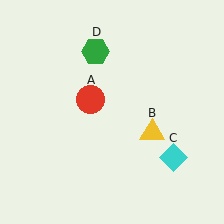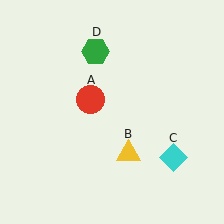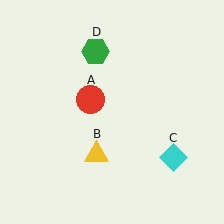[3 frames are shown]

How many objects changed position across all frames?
1 object changed position: yellow triangle (object B).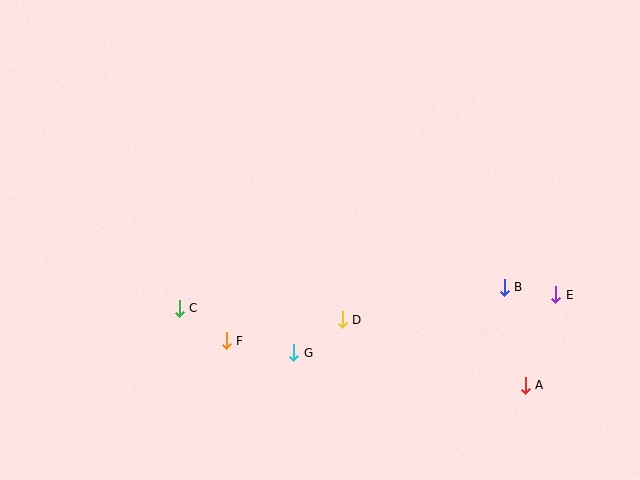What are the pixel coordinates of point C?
Point C is at (179, 308).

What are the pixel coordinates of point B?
Point B is at (504, 287).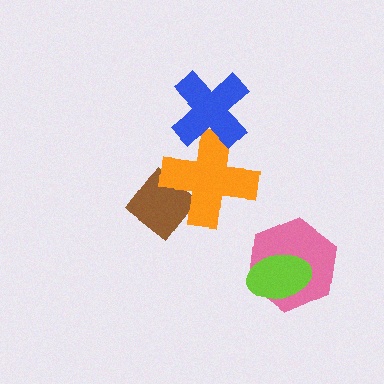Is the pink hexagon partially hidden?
Yes, it is partially covered by another shape.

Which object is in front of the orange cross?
The blue cross is in front of the orange cross.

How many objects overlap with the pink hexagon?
1 object overlaps with the pink hexagon.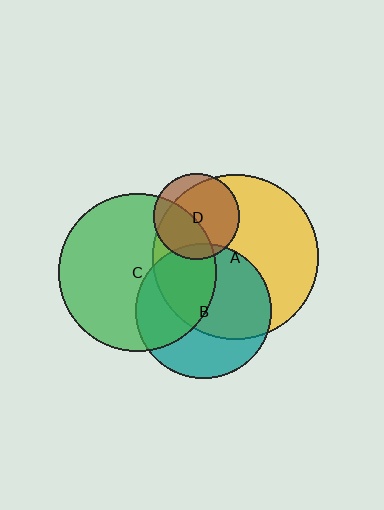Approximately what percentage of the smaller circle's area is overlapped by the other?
Approximately 60%.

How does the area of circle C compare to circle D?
Approximately 3.4 times.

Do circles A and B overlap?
Yes.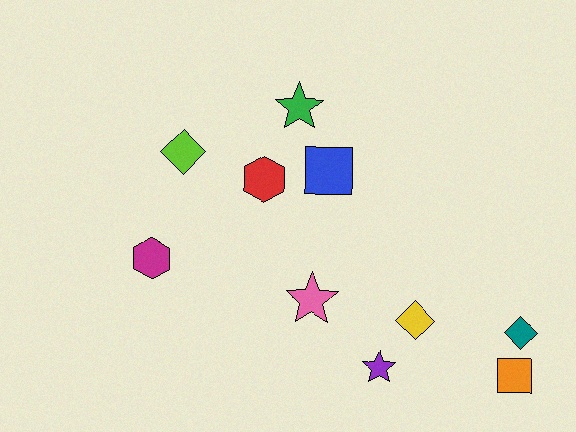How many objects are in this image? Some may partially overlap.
There are 10 objects.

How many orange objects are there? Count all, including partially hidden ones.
There is 1 orange object.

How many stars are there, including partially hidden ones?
There are 3 stars.